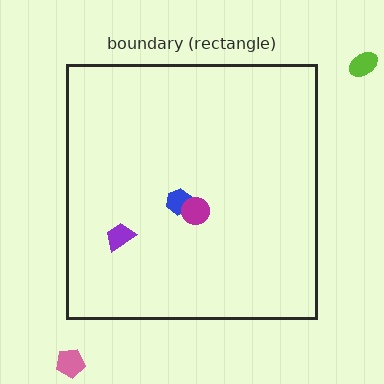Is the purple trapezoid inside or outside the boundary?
Inside.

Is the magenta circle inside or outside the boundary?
Inside.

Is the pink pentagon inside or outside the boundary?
Outside.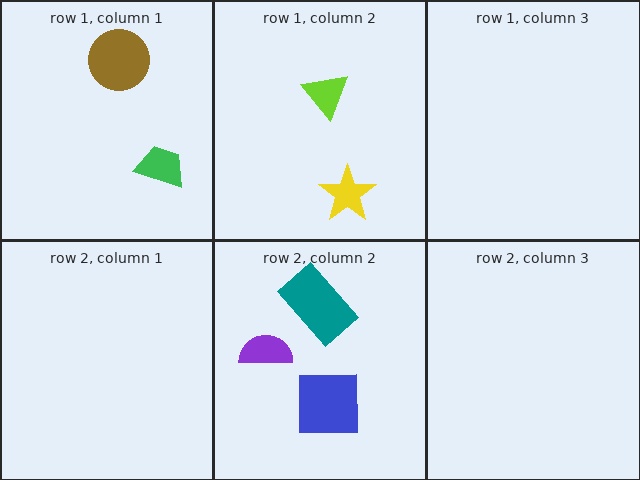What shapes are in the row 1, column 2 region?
The yellow star, the lime triangle.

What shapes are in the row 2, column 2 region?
The teal rectangle, the purple semicircle, the blue square.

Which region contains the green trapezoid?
The row 1, column 1 region.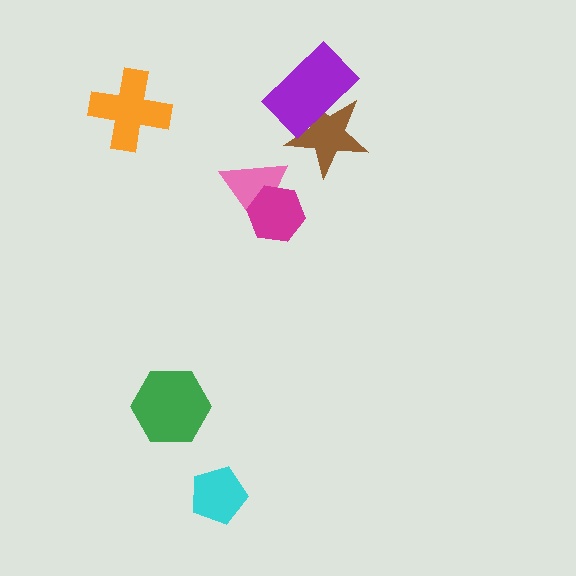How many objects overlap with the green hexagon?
0 objects overlap with the green hexagon.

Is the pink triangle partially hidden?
Yes, it is partially covered by another shape.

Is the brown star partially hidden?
Yes, it is partially covered by another shape.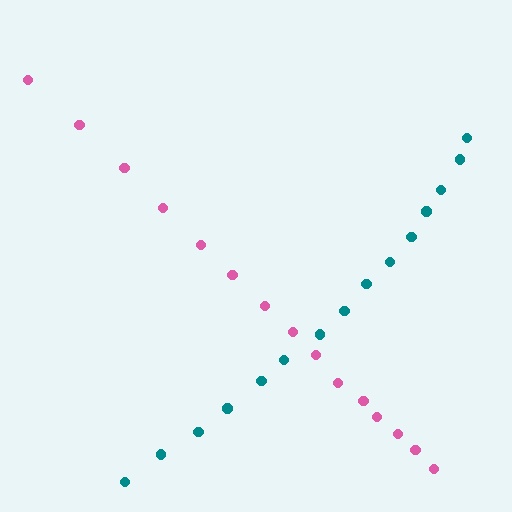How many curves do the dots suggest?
There are 2 distinct paths.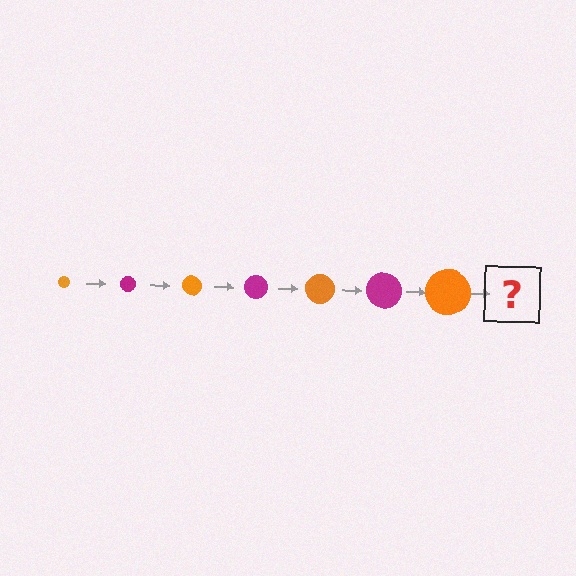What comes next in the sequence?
The next element should be a magenta circle, larger than the previous one.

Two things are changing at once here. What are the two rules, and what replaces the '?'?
The two rules are that the circle grows larger each step and the color cycles through orange and magenta. The '?' should be a magenta circle, larger than the previous one.